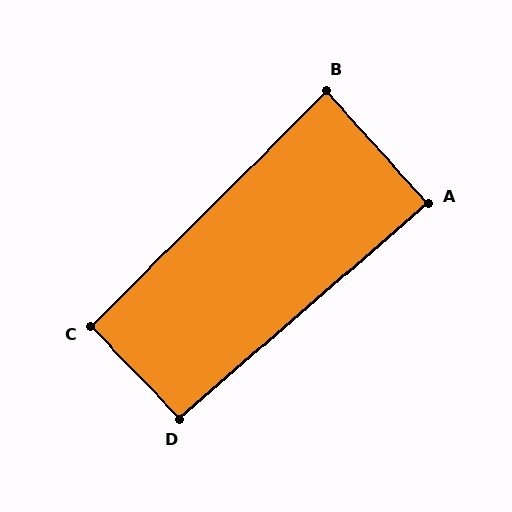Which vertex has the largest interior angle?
D, at approximately 93 degrees.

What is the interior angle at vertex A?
Approximately 89 degrees (approximately right).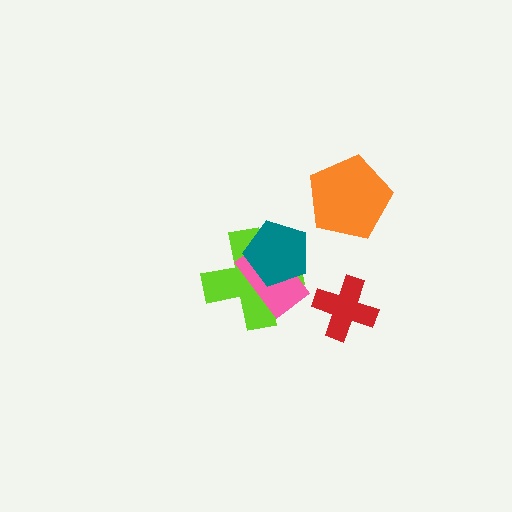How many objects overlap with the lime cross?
2 objects overlap with the lime cross.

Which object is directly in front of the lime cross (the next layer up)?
The pink rectangle is directly in front of the lime cross.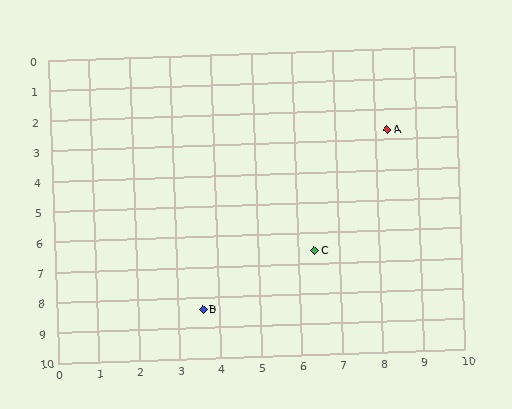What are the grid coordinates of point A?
Point A is at approximately (8.3, 2.7).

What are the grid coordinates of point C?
Point C is at approximately (6.4, 6.6).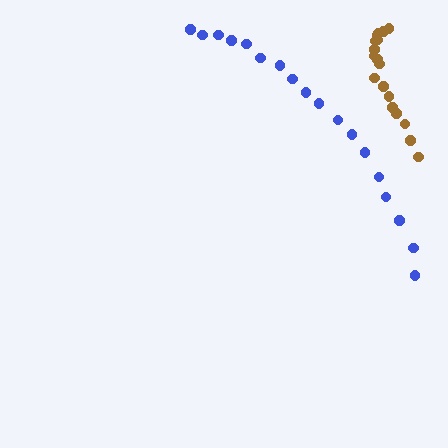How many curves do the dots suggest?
There are 2 distinct paths.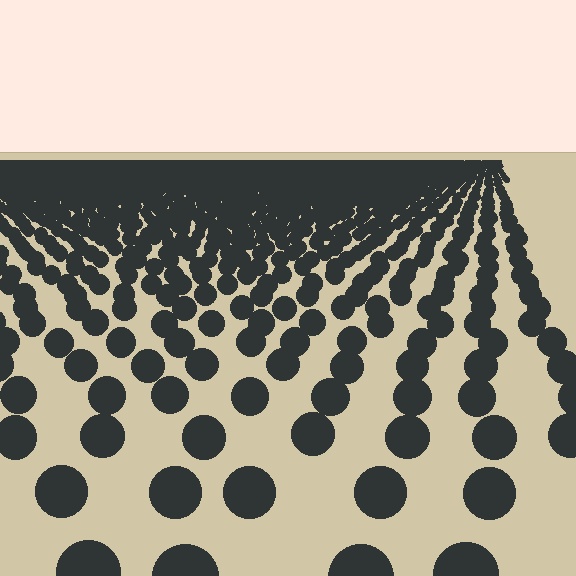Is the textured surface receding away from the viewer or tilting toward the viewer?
The surface is receding away from the viewer. Texture elements get smaller and denser toward the top.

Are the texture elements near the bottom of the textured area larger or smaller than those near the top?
Larger. Near the bottom, elements are closer to the viewer and appear at a bigger on-screen size.